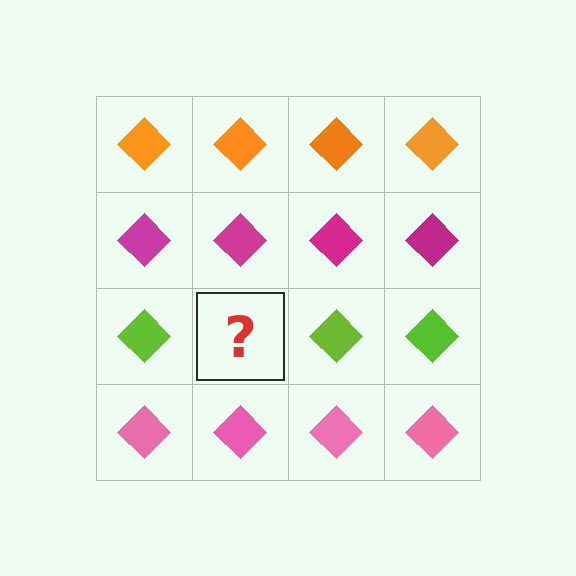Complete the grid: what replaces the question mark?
The question mark should be replaced with a lime diamond.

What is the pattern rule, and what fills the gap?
The rule is that each row has a consistent color. The gap should be filled with a lime diamond.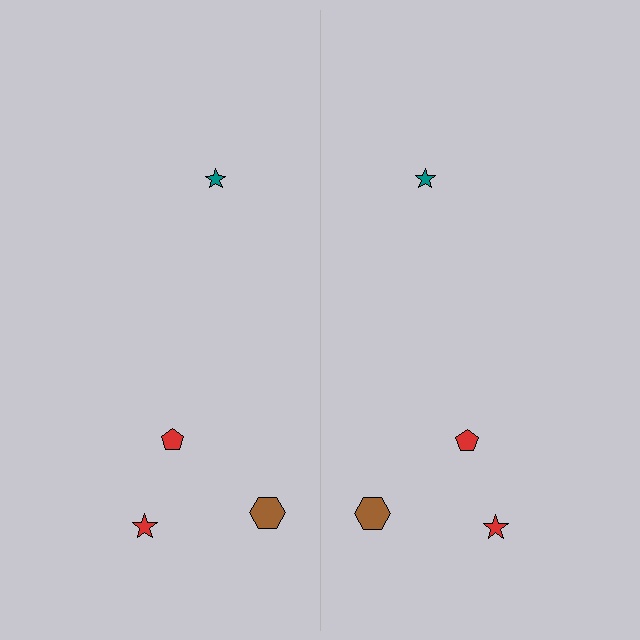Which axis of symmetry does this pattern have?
The pattern has a vertical axis of symmetry running through the center of the image.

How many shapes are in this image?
There are 8 shapes in this image.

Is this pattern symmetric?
Yes, this pattern has bilateral (reflection) symmetry.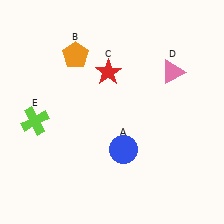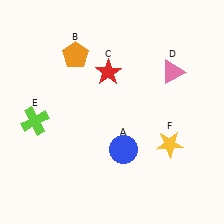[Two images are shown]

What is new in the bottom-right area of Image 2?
A yellow star (F) was added in the bottom-right area of Image 2.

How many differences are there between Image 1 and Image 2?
There is 1 difference between the two images.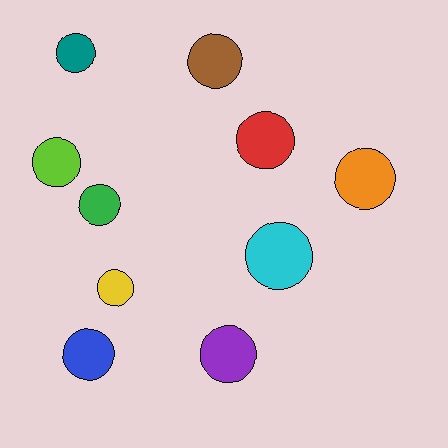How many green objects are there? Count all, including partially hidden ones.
There is 1 green object.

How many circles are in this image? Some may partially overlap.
There are 10 circles.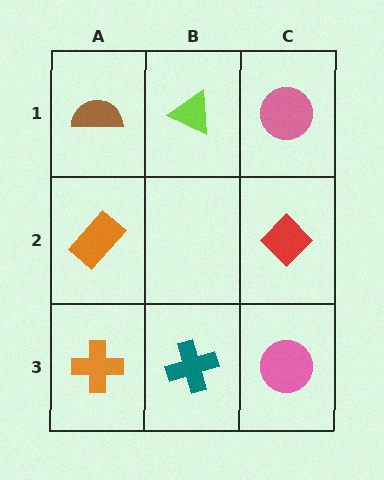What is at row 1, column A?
A brown semicircle.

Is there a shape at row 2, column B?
No, that cell is empty.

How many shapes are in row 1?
3 shapes.